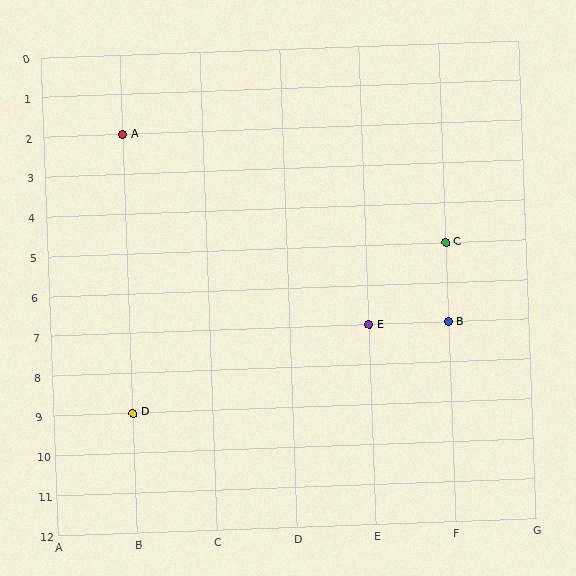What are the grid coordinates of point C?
Point C is at grid coordinates (F, 5).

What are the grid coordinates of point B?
Point B is at grid coordinates (F, 7).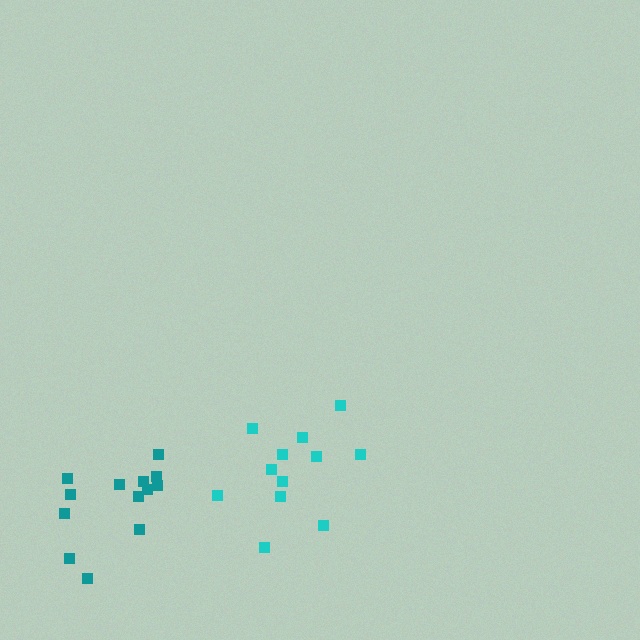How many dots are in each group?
Group 1: 13 dots, Group 2: 12 dots (25 total).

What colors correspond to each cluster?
The clusters are colored: teal, cyan.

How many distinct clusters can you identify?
There are 2 distinct clusters.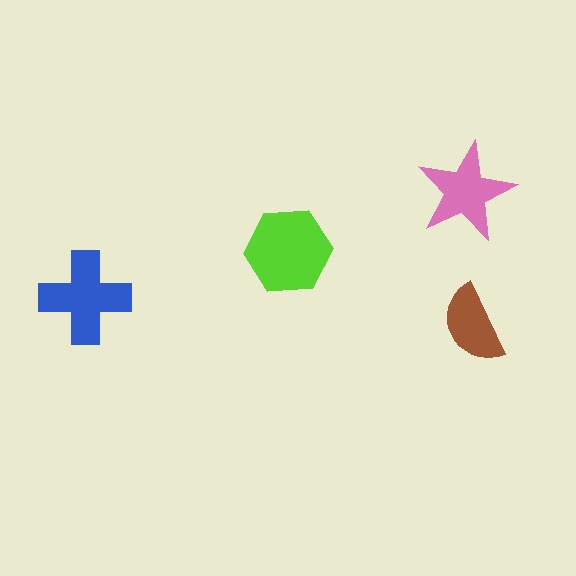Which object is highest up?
The pink star is topmost.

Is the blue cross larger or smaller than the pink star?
Larger.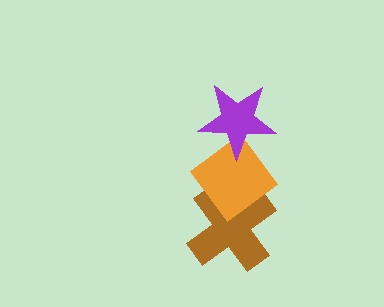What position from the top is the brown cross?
The brown cross is 3rd from the top.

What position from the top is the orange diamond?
The orange diamond is 2nd from the top.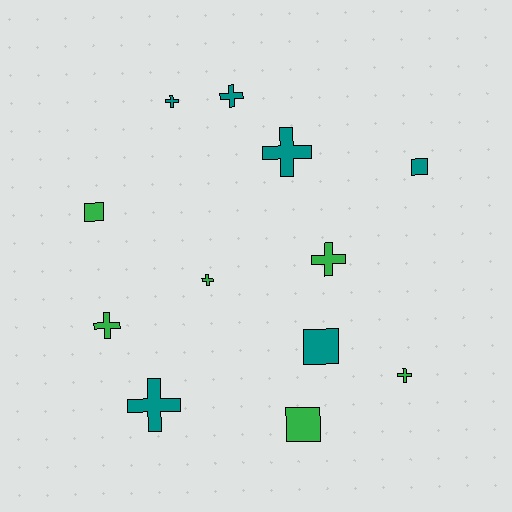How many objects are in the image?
There are 12 objects.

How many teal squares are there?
There are 2 teal squares.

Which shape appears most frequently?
Cross, with 8 objects.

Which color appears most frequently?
Green, with 6 objects.